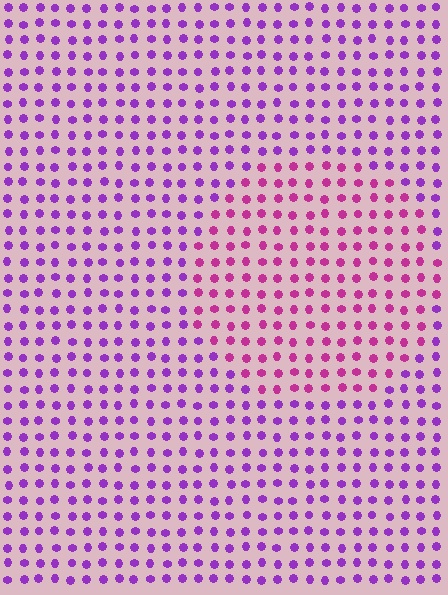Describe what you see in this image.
The image is filled with small purple elements in a uniform arrangement. A circle-shaped region is visible where the elements are tinted to a slightly different hue, forming a subtle color boundary.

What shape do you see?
I see a circle.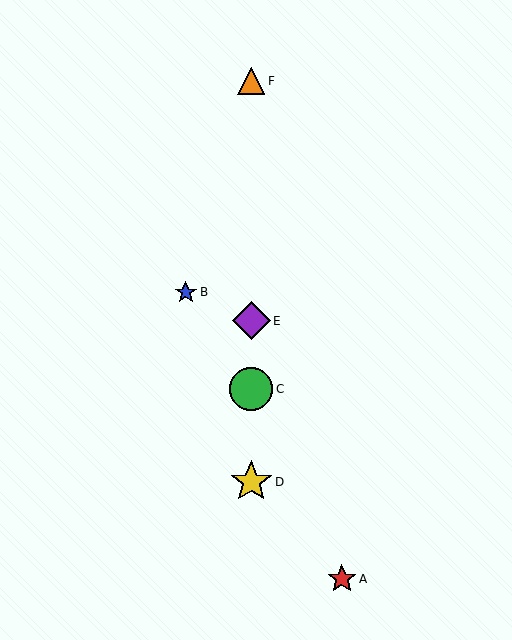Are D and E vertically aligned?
Yes, both are at x≈251.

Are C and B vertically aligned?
No, C is at x≈251 and B is at x≈186.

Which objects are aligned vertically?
Objects C, D, E, F are aligned vertically.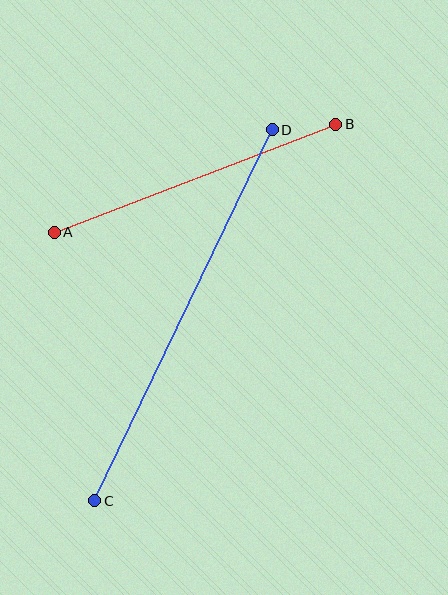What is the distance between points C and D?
The distance is approximately 411 pixels.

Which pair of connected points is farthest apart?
Points C and D are farthest apart.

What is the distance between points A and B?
The distance is approximately 301 pixels.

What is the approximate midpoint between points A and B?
The midpoint is at approximately (195, 178) pixels.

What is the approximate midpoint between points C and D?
The midpoint is at approximately (184, 315) pixels.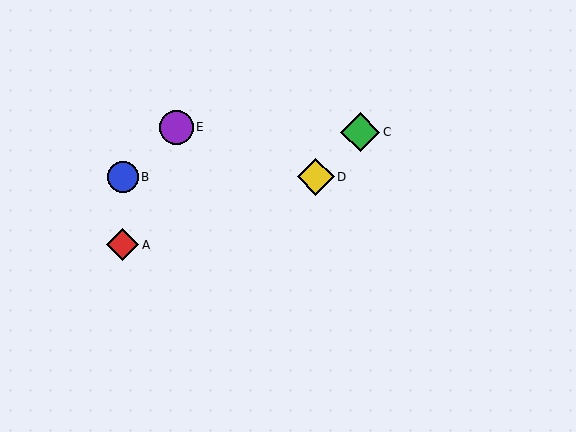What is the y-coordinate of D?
Object D is at y≈177.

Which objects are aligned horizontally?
Objects B, D are aligned horizontally.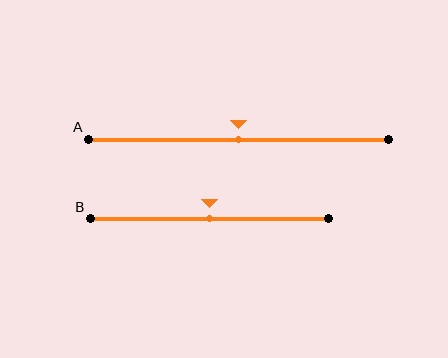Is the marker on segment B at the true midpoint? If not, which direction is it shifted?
Yes, the marker on segment B is at the true midpoint.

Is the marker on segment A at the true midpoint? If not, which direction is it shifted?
Yes, the marker on segment A is at the true midpoint.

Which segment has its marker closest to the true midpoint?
Segment A has its marker closest to the true midpoint.